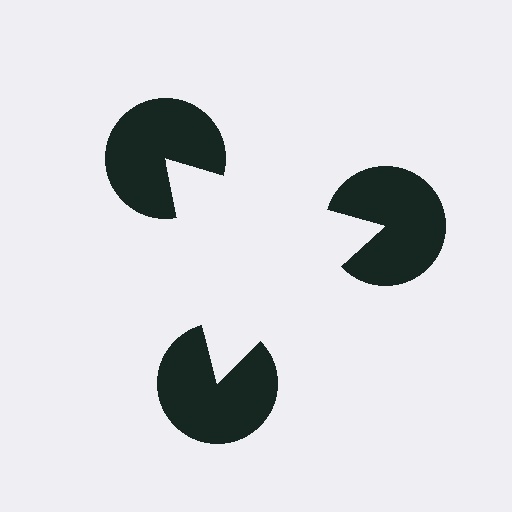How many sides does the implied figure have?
3 sides.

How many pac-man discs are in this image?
There are 3 — one at each vertex of the illusory triangle.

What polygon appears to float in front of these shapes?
An illusory triangle — its edges are inferred from the aligned wedge cuts in the pac-man discs, not physically drawn.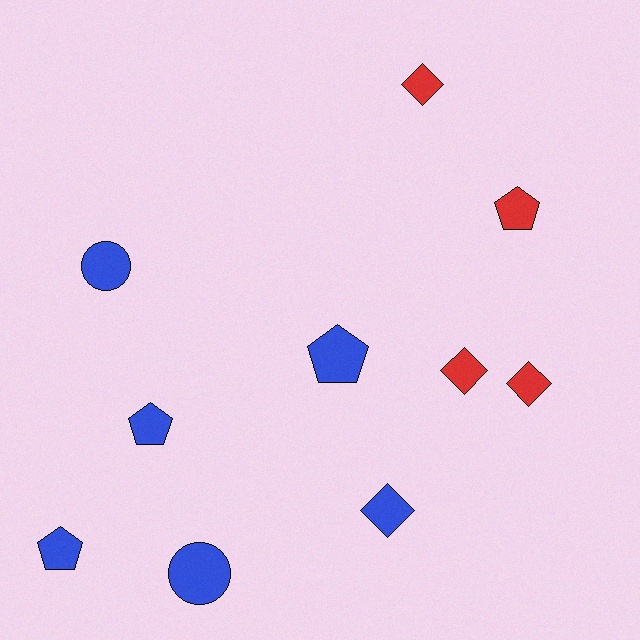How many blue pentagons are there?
There are 3 blue pentagons.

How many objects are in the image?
There are 10 objects.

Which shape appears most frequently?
Diamond, with 4 objects.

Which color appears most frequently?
Blue, with 6 objects.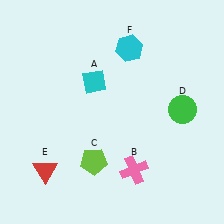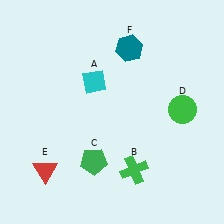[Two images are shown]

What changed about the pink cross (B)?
In Image 1, B is pink. In Image 2, it changed to green.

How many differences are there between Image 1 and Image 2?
There are 3 differences between the two images.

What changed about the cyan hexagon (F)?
In Image 1, F is cyan. In Image 2, it changed to teal.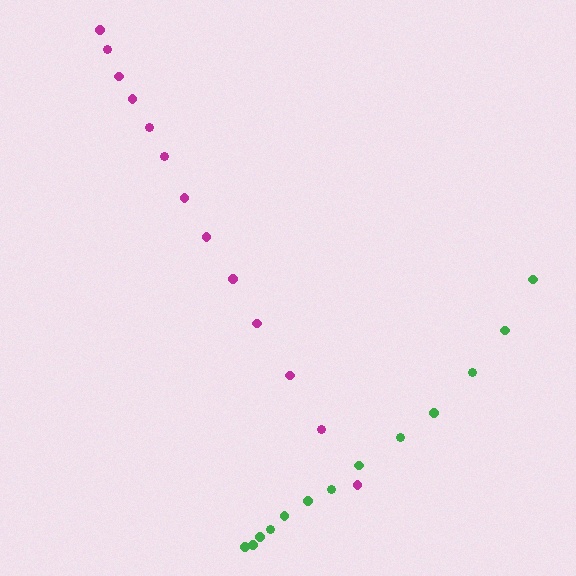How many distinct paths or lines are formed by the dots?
There are 2 distinct paths.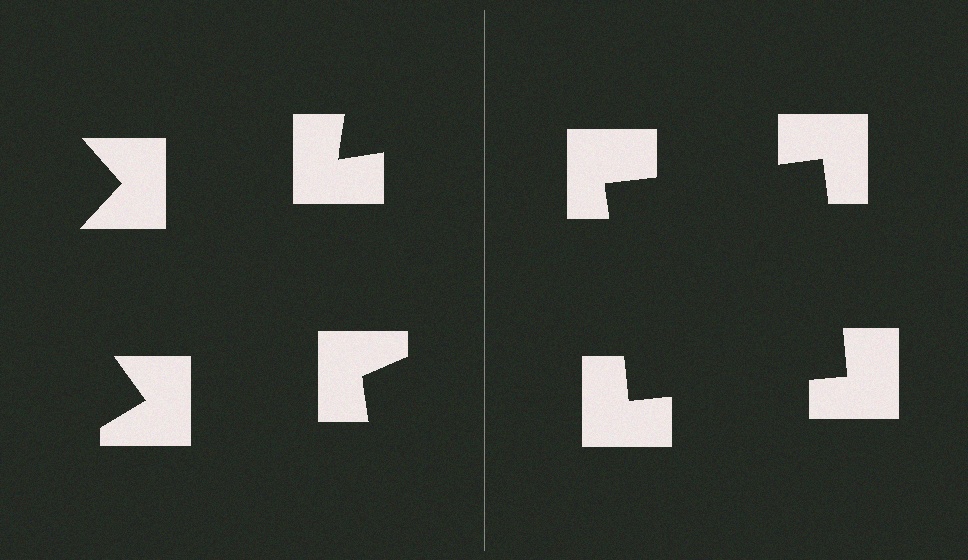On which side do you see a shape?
An illusory square appears on the right side. On the left side the wedge cuts are rotated, so no coherent shape forms.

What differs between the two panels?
The notched squares are positioned identically on both sides; only the wedge orientations differ. On the right they align to a square; on the left they are misaligned.